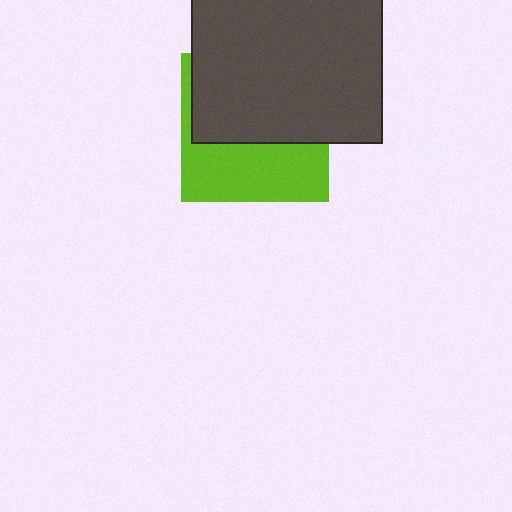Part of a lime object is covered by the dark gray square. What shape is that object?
It is a square.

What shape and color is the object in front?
The object in front is a dark gray square.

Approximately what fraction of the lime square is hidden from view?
Roughly 57% of the lime square is hidden behind the dark gray square.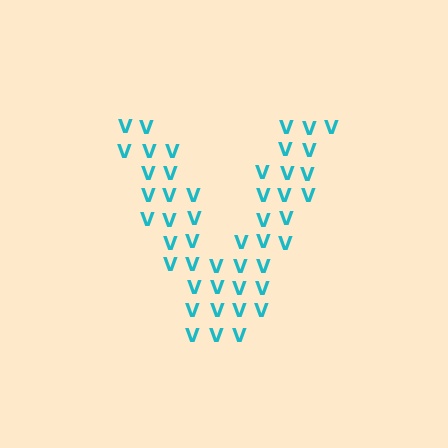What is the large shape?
The large shape is the letter V.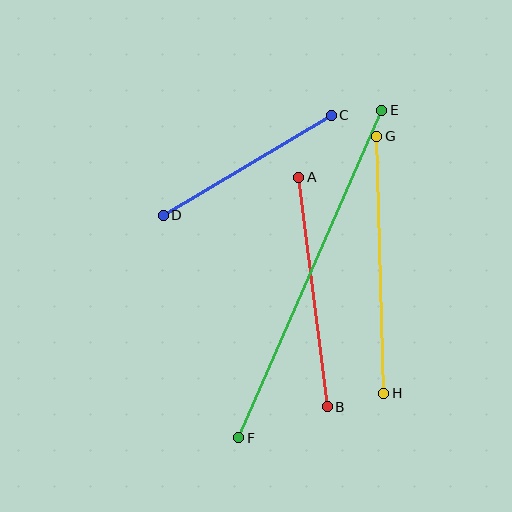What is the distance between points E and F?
The distance is approximately 358 pixels.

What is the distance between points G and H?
The distance is approximately 257 pixels.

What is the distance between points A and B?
The distance is approximately 231 pixels.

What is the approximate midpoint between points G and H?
The midpoint is at approximately (380, 265) pixels.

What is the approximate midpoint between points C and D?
The midpoint is at approximately (247, 165) pixels.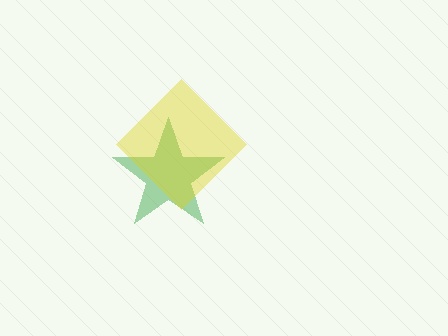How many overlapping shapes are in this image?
There are 2 overlapping shapes in the image.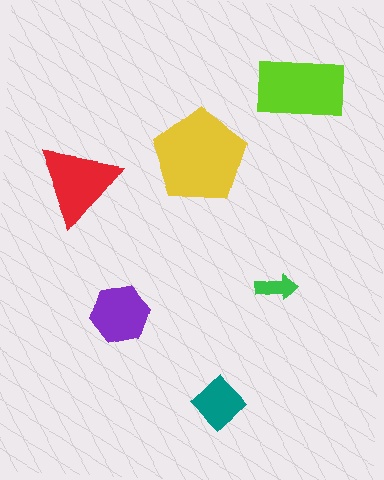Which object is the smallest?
The green arrow.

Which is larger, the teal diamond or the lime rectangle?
The lime rectangle.